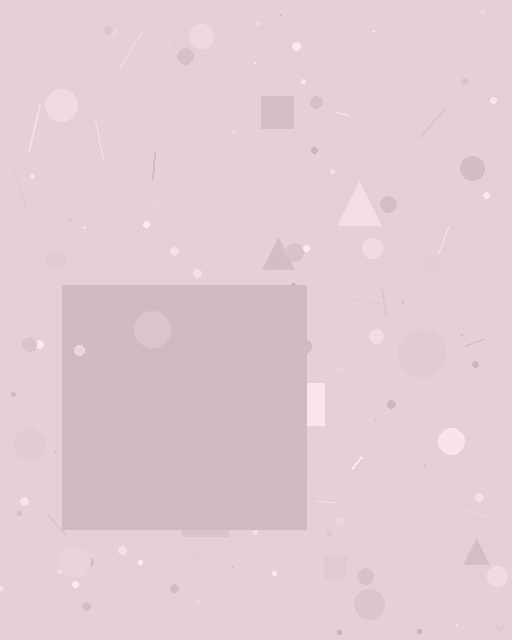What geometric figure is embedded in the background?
A square is embedded in the background.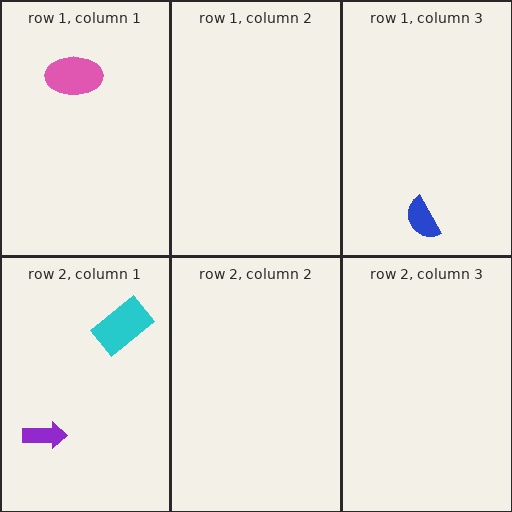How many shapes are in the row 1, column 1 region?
1.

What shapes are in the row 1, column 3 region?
The blue semicircle.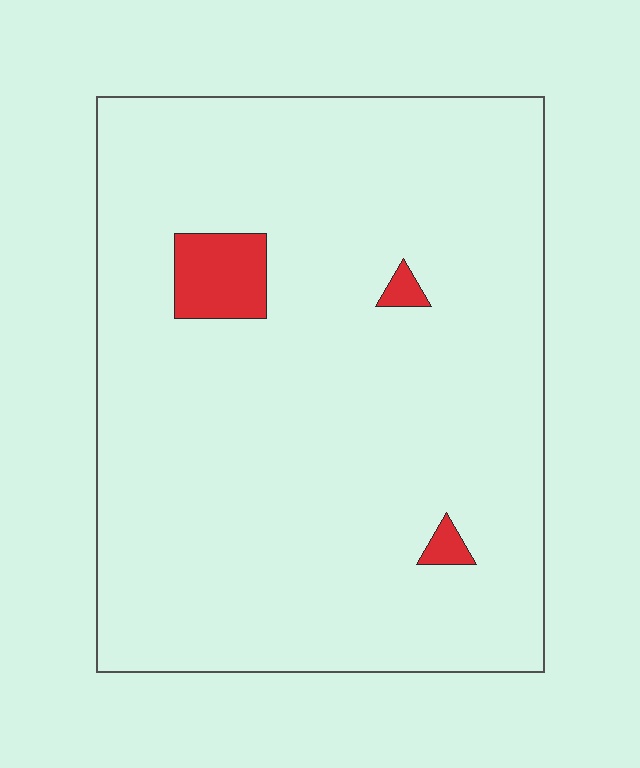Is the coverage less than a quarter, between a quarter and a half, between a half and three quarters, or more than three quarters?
Less than a quarter.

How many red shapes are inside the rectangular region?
3.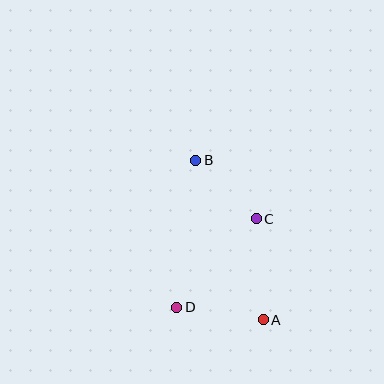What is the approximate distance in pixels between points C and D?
The distance between C and D is approximately 119 pixels.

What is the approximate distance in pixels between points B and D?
The distance between B and D is approximately 148 pixels.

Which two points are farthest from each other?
Points A and B are farthest from each other.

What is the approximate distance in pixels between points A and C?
The distance between A and C is approximately 101 pixels.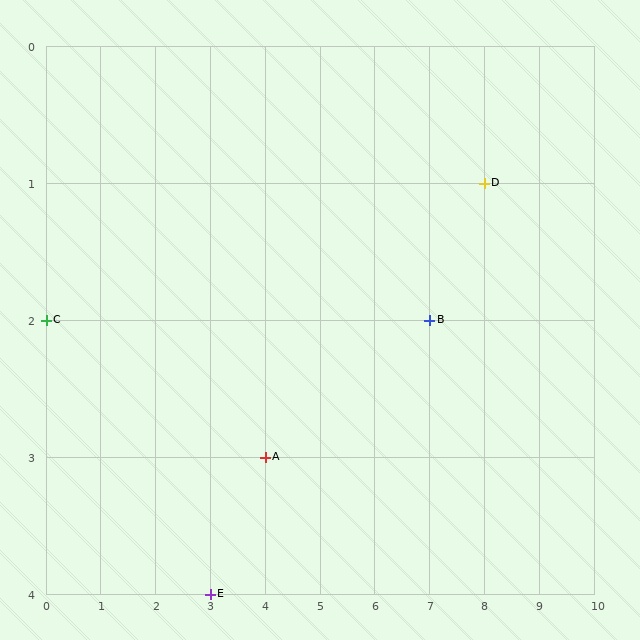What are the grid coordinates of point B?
Point B is at grid coordinates (7, 2).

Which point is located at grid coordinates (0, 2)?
Point C is at (0, 2).